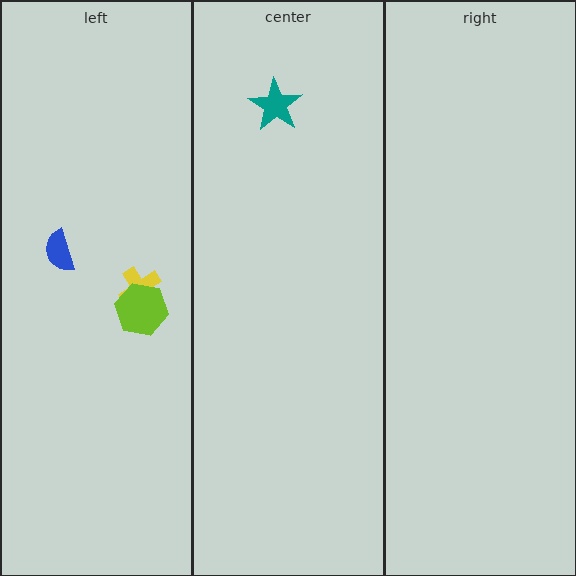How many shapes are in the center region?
1.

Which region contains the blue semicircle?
The left region.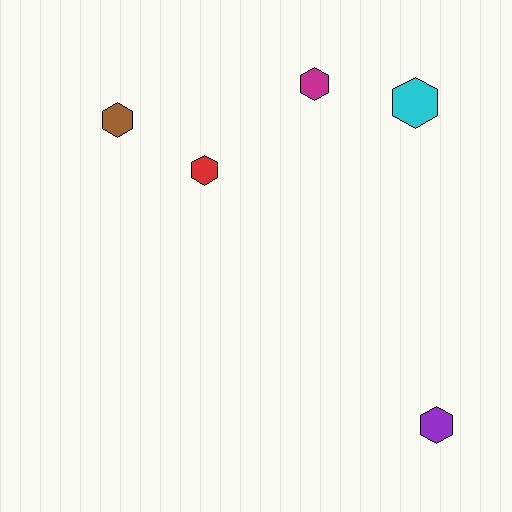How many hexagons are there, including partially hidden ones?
There are 5 hexagons.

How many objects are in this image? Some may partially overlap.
There are 5 objects.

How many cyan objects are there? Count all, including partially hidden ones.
There is 1 cyan object.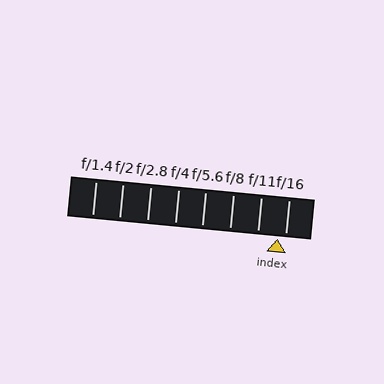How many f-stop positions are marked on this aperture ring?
There are 8 f-stop positions marked.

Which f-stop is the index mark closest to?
The index mark is closest to f/16.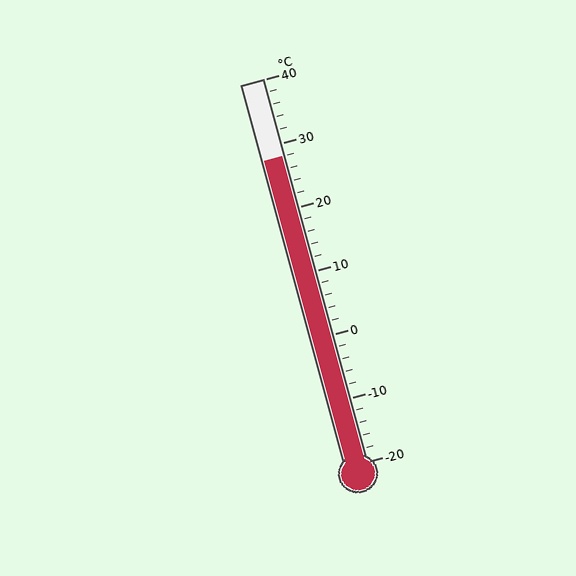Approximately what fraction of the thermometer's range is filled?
The thermometer is filled to approximately 80% of its range.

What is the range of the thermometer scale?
The thermometer scale ranges from -20°C to 40°C.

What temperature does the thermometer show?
The thermometer shows approximately 28°C.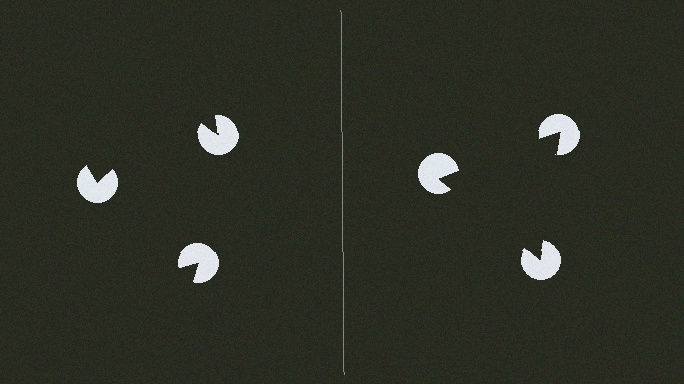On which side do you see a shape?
An illusory triangle appears on the right side. On the left side the wedge cuts are rotated, so no coherent shape forms.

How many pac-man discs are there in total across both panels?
6 — 3 on each side.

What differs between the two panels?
The pac-man discs are positioned identically on both sides; only the wedge orientations differ. On the right they align to a triangle; on the left they are misaligned.